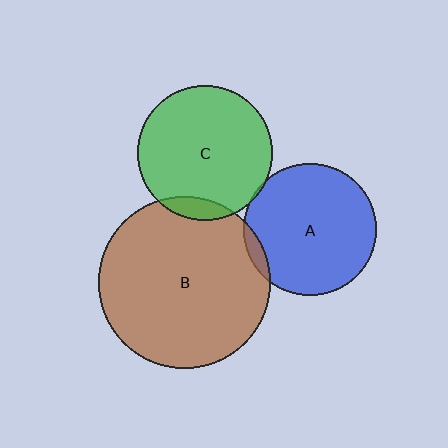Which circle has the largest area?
Circle B (brown).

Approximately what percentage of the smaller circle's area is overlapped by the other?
Approximately 10%.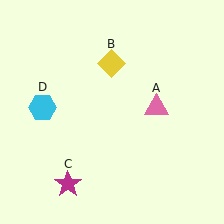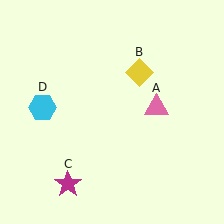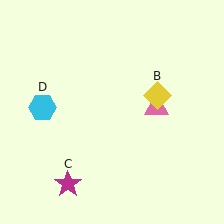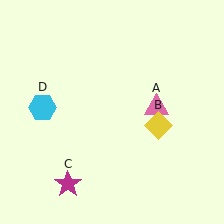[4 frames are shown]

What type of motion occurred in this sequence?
The yellow diamond (object B) rotated clockwise around the center of the scene.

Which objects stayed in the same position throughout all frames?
Pink triangle (object A) and magenta star (object C) and cyan hexagon (object D) remained stationary.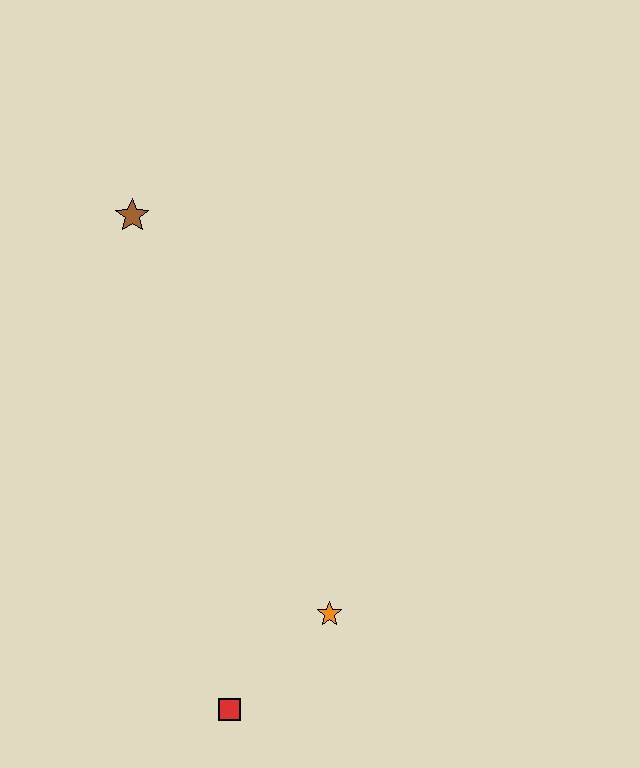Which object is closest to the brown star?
The orange star is closest to the brown star.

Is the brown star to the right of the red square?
No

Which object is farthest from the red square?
The brown star is farthest from the red square.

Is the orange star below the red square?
No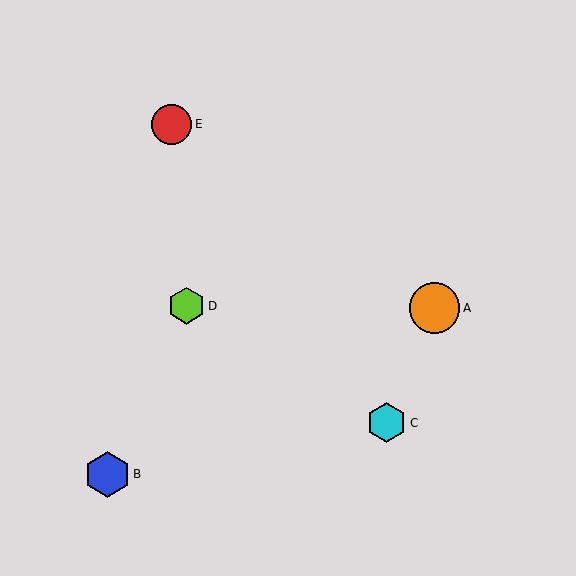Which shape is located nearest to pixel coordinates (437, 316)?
The orange circle (labeled A) at (435, 308) is nearest to that location.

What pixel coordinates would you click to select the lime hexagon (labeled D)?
Click at (186, 306) to select the lime hexagon D.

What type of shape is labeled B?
Shape B is a blue hexagon.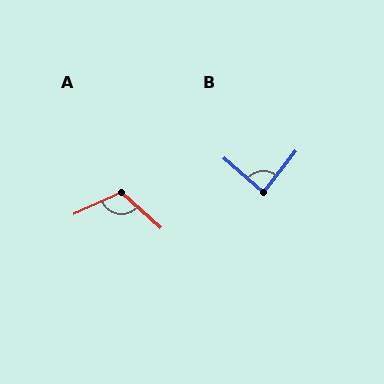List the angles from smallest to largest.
B (86°), A (114°).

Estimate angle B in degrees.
Approximately 86 degrees.